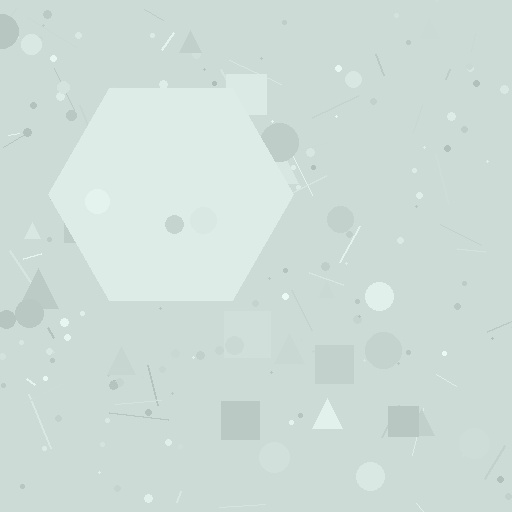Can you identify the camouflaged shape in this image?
The camouflaged shape is a hexagon.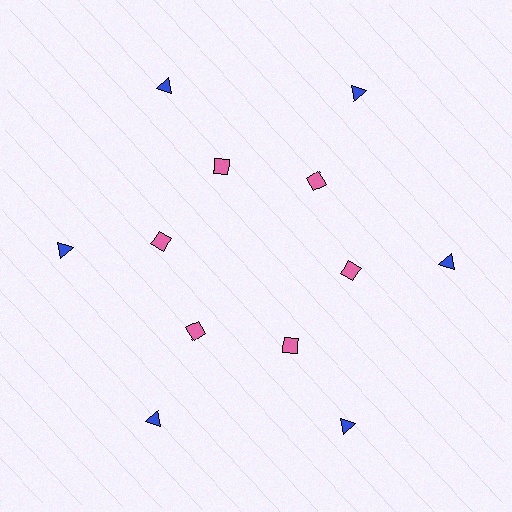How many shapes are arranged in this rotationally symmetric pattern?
There are 12 shapes, arranged in 6 groups of 2.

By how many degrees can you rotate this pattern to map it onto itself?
The pattern maps onto itself every 60 degrees of rotation.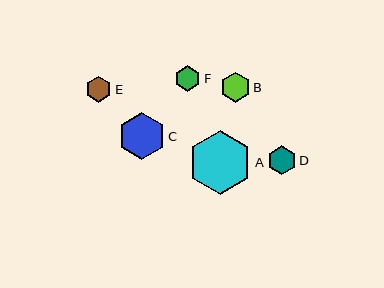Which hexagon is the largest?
Hexagon A is the largest with a size of approximately 64 pixels.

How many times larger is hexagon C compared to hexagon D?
Hexagon C is approximately 1.6 times the size of hexagon D.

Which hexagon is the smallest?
Hexagon F is the smallest with a size of approximately 25 pixels.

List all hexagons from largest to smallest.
From largest to smallest: A, C, B, D, E, F.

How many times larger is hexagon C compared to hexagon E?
Hexagon C is approximately 1.8 times the size of hexagon E.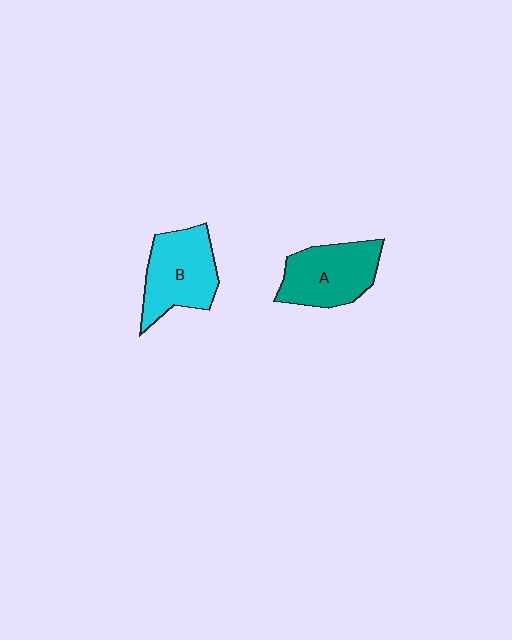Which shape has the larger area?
Shape B (cyan).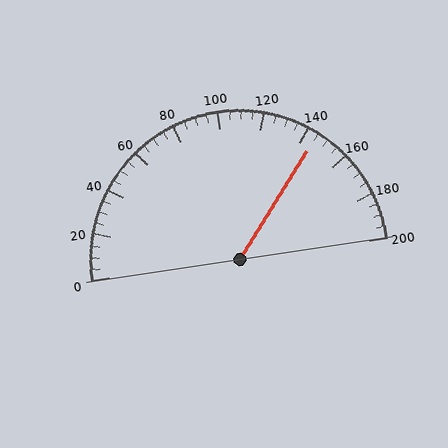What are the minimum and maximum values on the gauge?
The gauge ranges from 0 to 200.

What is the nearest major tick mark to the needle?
The nearest major tick mark is 140.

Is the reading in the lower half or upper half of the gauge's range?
The reading is in the upper half of the range (0 to 200).